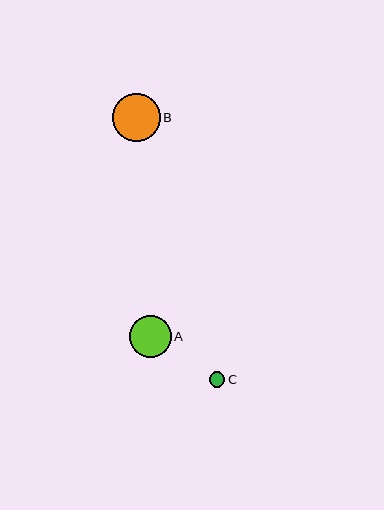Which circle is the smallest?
Circle C is the smallest with a size of approximately 16 pixels.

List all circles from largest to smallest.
From largest to smallest: B, A, C.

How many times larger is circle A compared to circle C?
Circle A is approximately 2.6 times the size of circle C.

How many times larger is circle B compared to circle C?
Circle B is approximately 3.0 times the size of circle C.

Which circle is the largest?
Circle B is the largest with a size of approximately 48 pixels.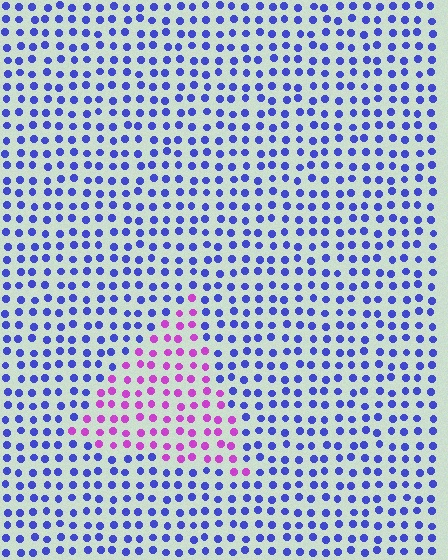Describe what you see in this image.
The image is filled with small blue elements in a uniform arrangement. A triangle-shaped region is visible where the elements are tinted to a slightly different hue, forming a subtle color boundary.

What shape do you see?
I see a triangle.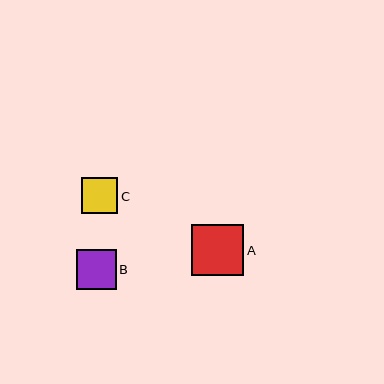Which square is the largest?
Square A is the largest with a size of approximately 52 pixels.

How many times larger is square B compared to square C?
Square B is approximately 1.1 times the size of square C.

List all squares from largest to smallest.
From largest to smallest: A, B, C.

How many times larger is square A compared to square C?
Square A is approximately 1.4 times the size of square C.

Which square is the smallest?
Square C is the smallest with a size of approximately 36 pixels.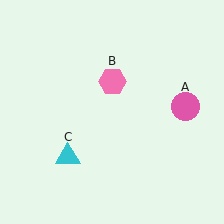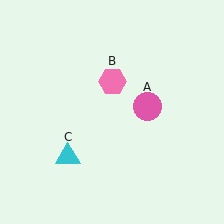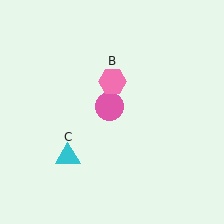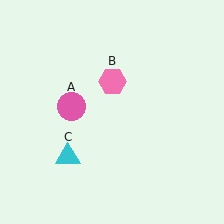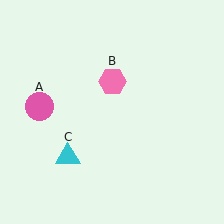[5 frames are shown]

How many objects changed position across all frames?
1 object changed position: pink circle (object A).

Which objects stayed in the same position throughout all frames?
Pink hexagon (object B) and cyan triangle (object C) remained stationary.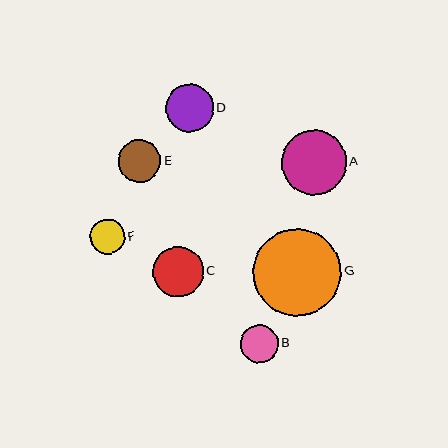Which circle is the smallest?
Circle F is the smallest with a size of approximately 35 pixels.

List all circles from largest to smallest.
From largest to smallest: G, A, C, D, E, B, F.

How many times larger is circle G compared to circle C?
Circle G is approximately 1.7 times the size of circle C.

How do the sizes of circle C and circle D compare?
Circle C and circle D are approximately the same size.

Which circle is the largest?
Circle G is the largest with a size of approximately 88 pixels.